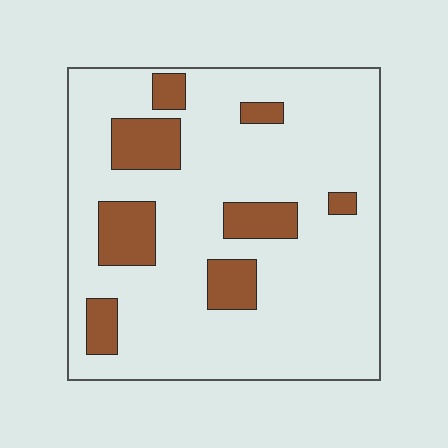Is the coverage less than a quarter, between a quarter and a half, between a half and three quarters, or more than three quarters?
Less than a quarter.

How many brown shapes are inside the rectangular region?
8.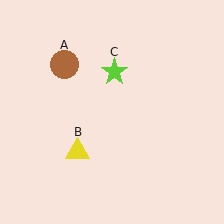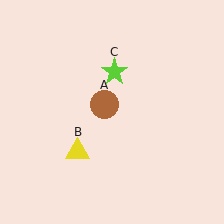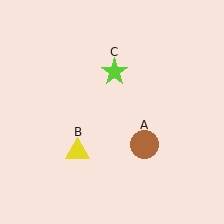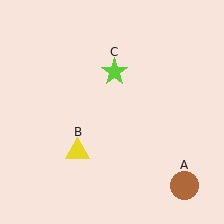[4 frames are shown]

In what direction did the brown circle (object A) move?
The brown circle (object A) moved down and to the right.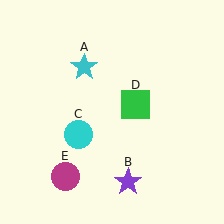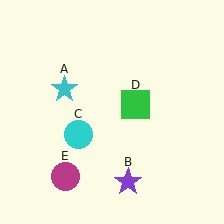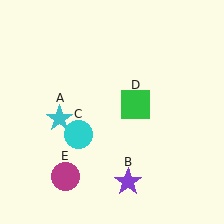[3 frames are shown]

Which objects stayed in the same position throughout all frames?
Purple star (object B) and cyan circle (object C) and green square (object D) and magenta circle (object E) remained stationary.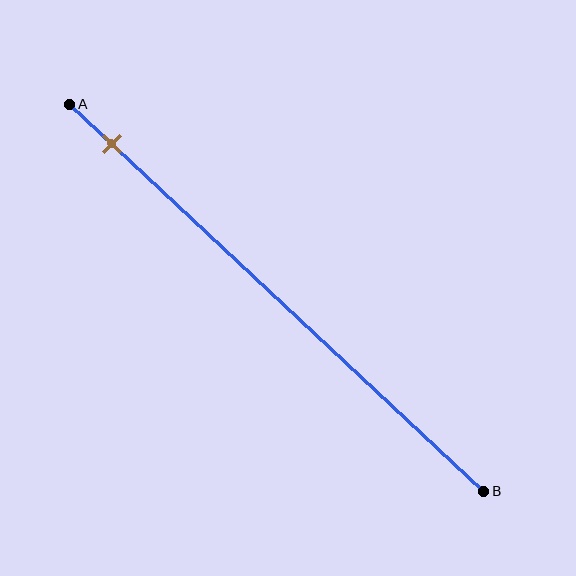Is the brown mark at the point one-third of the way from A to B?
No, the mark is at about 10% from A, not at the 33% one-third point.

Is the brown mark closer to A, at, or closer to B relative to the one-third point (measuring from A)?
The brown mark is closer to point A than the one-third point of segment AB.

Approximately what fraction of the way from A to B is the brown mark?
The brown mark is approximately 10% of the way from A to B.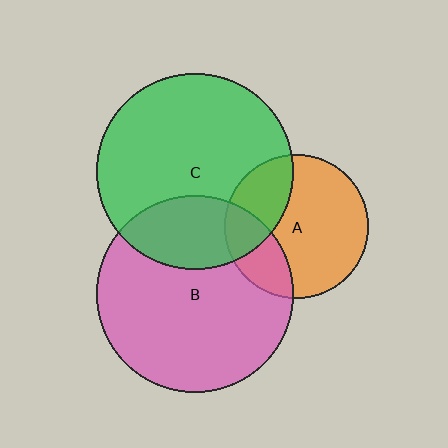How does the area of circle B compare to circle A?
Approximately 1.9 times.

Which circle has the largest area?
Circle B (pink).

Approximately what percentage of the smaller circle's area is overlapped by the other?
Approximately 25%.